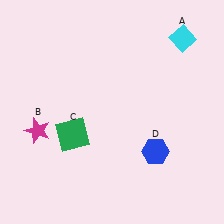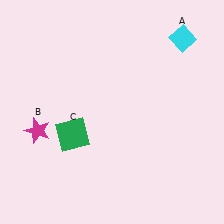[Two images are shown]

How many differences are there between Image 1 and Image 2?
There is 1 difference between the two images.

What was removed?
The blue hexagon (D) was removed in Image 2.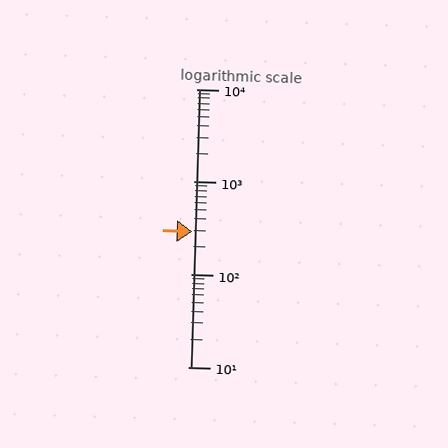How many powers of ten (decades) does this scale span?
The scale spans 3 decades, from 10 to 10000.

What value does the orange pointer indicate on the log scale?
The pointer indicates approximately 290.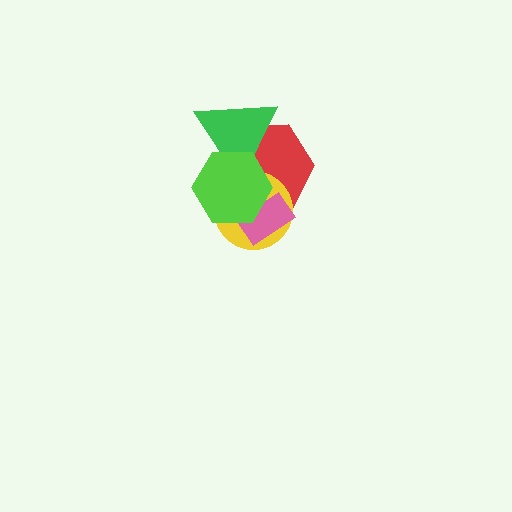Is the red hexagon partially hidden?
Yes, it is partially covered by another shape.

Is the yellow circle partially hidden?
Yes, it is partially covered by another shape.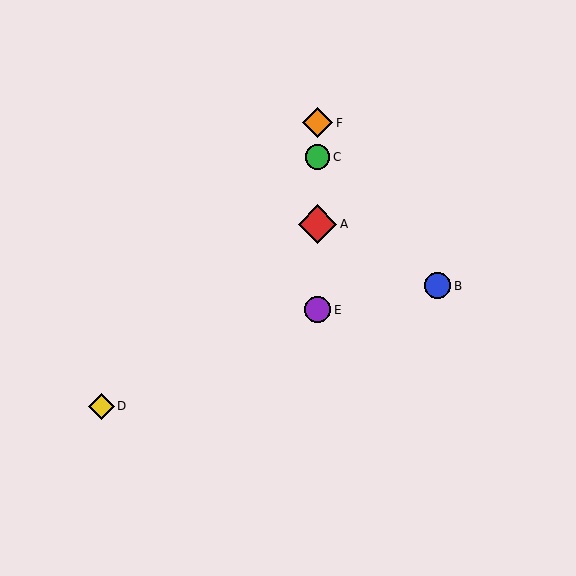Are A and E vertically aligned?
Yes, both are at x≈318.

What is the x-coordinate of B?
Object B is at x≈438.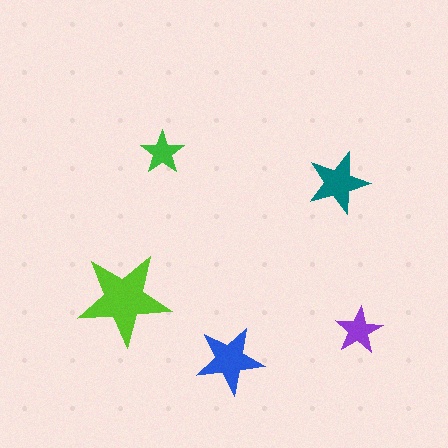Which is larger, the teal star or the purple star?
The teal one.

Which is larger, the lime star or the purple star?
The lime one.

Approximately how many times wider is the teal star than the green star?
About 1.5 times wider.